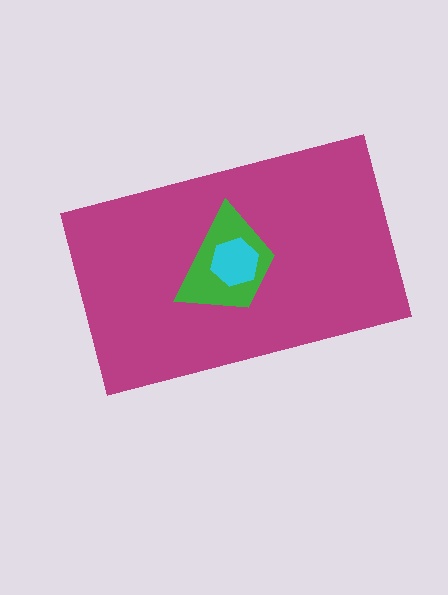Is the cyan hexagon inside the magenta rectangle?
Yes.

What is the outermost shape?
The magenta rectangle.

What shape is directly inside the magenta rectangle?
The green trapezoid.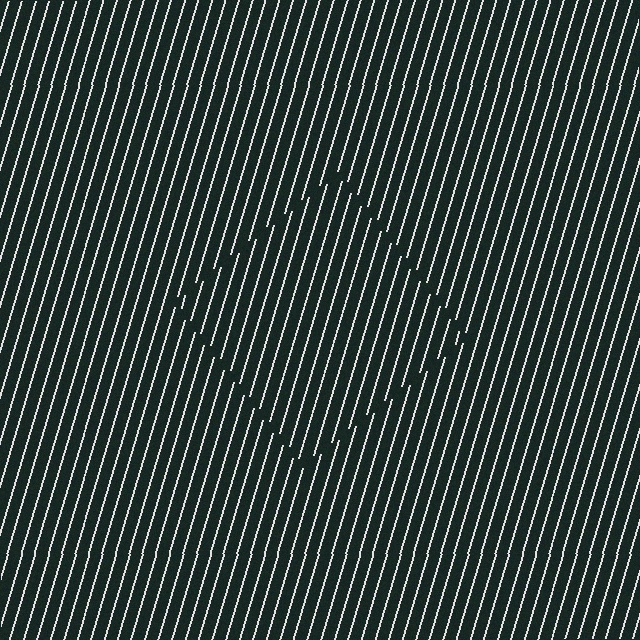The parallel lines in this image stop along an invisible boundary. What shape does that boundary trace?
An illusory square. The interior of the shape contains the same grating, shifted by half a period — the contour is defined by the phase discontinuity where line-ends from the inner and outer gratings abut.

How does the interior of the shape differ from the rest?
The interior of the shape contains the same grating, shifted by half a period — the contour is defined by the phase discontinuity where line-ends from the inner and outer gratings abut.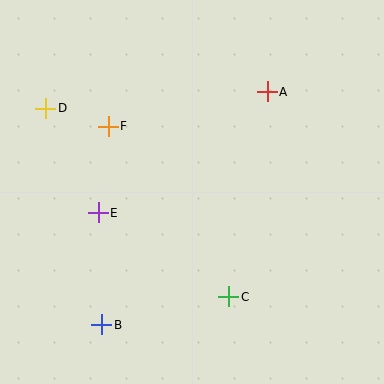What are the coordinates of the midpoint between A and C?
The midpoint between A and C is at (248, 194).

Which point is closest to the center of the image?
Point E at (98, 213) is closest to the center.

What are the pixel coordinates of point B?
Point B is at (102, 325).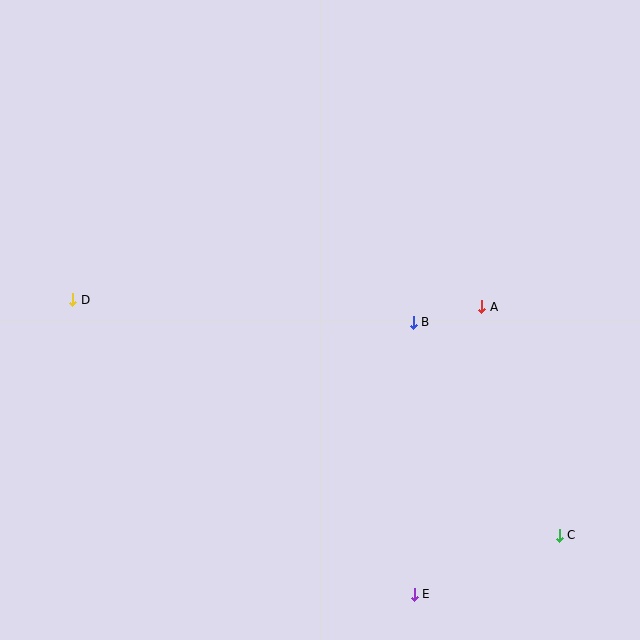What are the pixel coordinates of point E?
Point E is at (414, 594).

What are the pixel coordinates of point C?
Point C is at (559, 535).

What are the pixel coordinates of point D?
Point D is at (73, 300).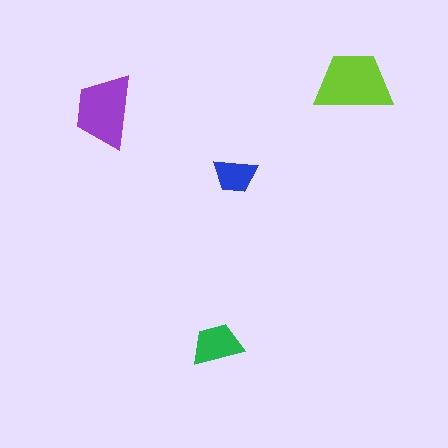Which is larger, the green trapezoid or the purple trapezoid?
The purple one.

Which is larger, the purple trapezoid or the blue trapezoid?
The purple one.